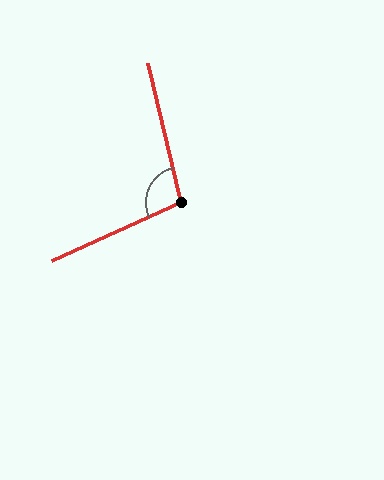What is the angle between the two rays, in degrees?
Approximately 101 degrees.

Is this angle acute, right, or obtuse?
It is obtuse.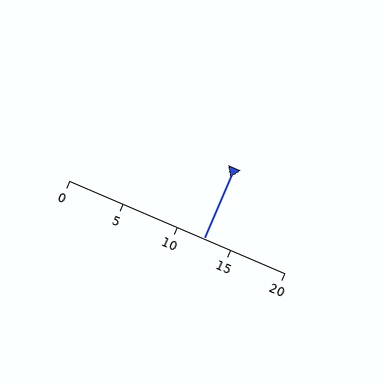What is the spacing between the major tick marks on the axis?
The major ticks are spaced 5 apart.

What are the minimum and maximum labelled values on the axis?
The axis runs from 0 to 20.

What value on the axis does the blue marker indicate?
The marker indicates approximately 12.5.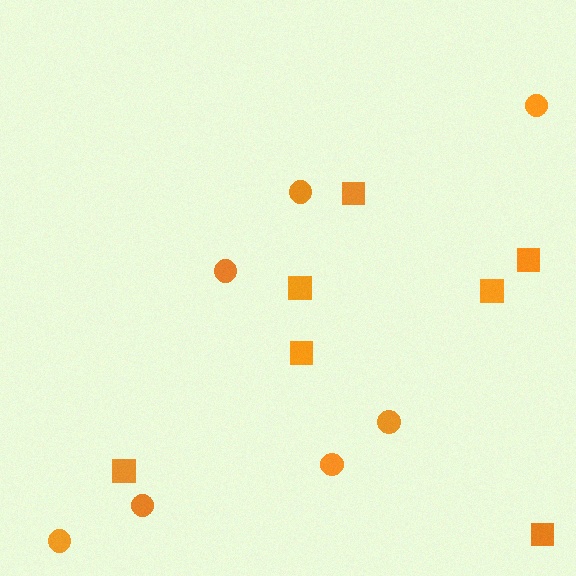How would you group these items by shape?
There are 2 groups: one group of circles (7) and one group of squares (7).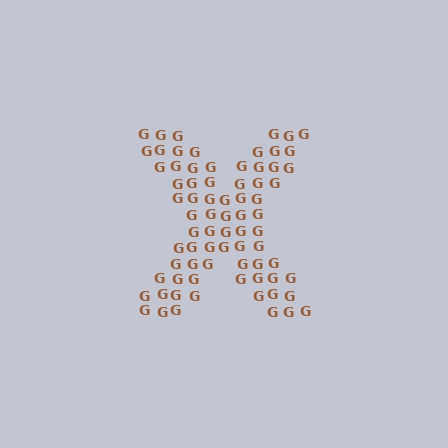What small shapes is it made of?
It is made of small letter G's.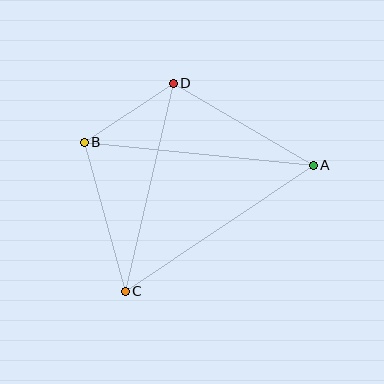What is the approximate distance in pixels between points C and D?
The distance between C and D is approximately 214 pixels.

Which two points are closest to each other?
Points B and D are closest to each other.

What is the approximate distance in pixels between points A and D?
The distance between A and D is approximately 162 pixels.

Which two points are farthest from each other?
Points A and B are farthest from each other.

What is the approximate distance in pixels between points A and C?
The distance between A and C is approximately 226 pixels.